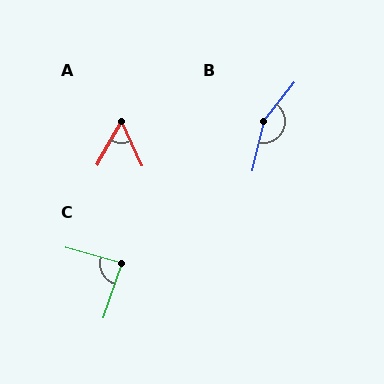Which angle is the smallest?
A, at approximately 53 degrees.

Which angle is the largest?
B, at approximately 155 degrees.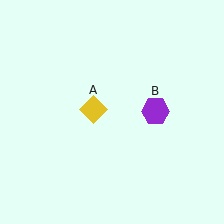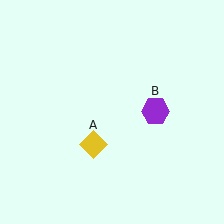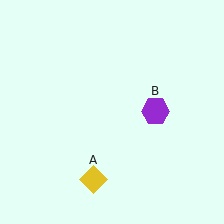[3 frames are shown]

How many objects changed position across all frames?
1 object changed position: yellow diamond (object A).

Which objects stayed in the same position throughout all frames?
Purple hexagon (object B) remained stationary.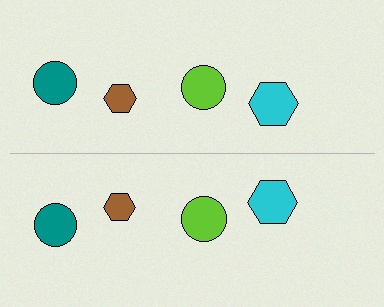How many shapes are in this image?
There are 8 shapes in this image.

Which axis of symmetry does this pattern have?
The pattern has a horizontal axis of symmetry running through the center of the image.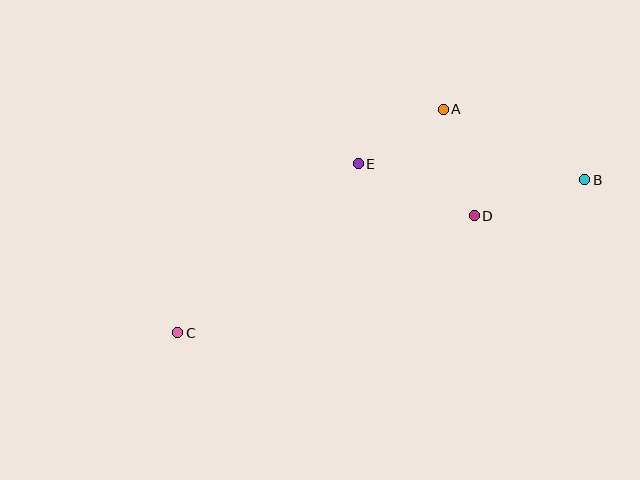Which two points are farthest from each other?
Points B and C are farthest from each other.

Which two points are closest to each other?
Points A and E are closest to each other.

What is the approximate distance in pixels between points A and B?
The distance between A and B is approximately 158 pixels.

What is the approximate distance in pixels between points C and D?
The distance between C and D is approximately 319 pixels.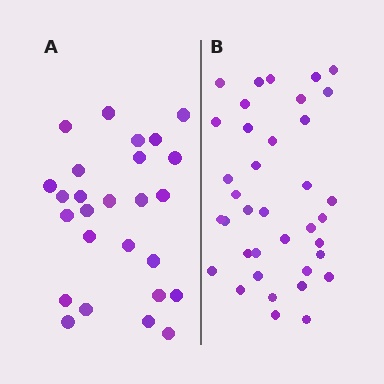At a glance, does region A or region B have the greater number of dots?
Region B (the right region) has more dots.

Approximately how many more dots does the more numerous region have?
Region B has roughly 12 or so more dots than region A.